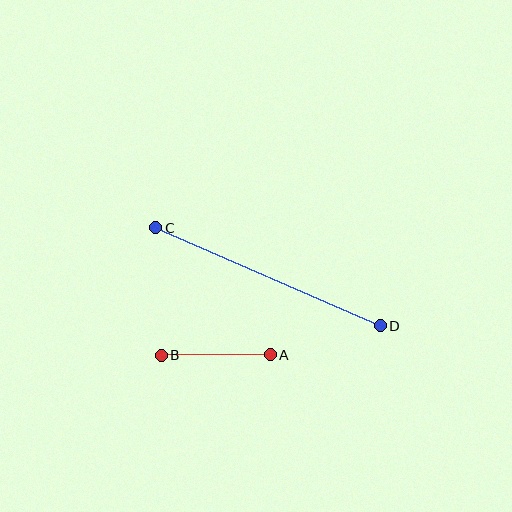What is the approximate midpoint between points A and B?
The midpoint is at approximately (216, 355) pixels.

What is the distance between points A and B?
The distance is approximately 109 pixels.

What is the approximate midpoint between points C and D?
The midpoint is at approximately (268, 277) pixels.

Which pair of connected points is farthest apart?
Points C and D are farthest apart.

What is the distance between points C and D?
The distance is approximately 245 pixels.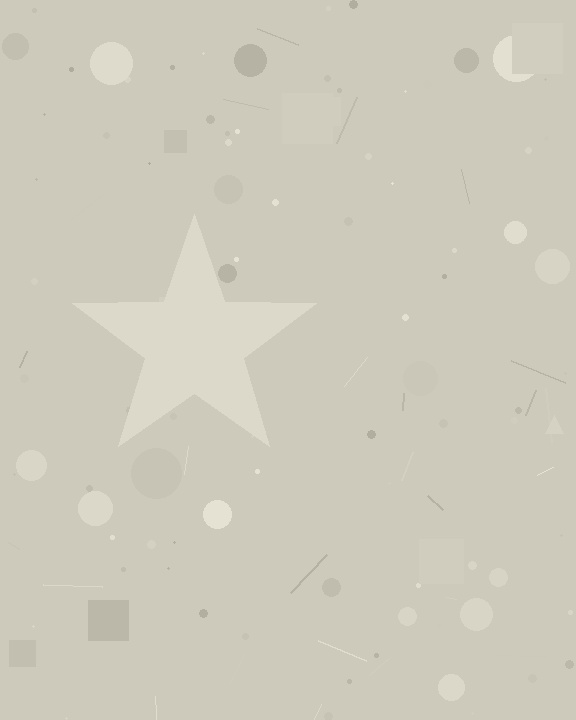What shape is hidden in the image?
A star is hidden in the image.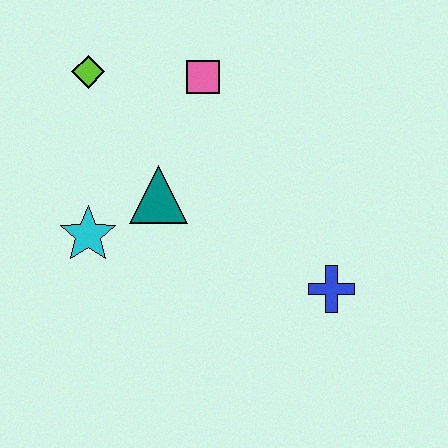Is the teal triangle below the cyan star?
No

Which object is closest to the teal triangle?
The cyan star is closest to the teal triangle.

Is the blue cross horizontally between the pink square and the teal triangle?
No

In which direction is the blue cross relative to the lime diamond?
The blue cross is to the right of the lime diamond.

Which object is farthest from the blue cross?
The lime diamond is farthest from the blue cross.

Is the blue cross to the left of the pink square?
No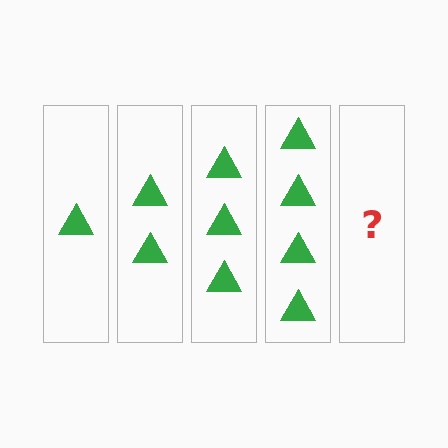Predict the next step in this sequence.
The next step is 5 triangles.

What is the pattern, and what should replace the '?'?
The pattern is that each step adds one more triangle. The '?' should be 5 triangles.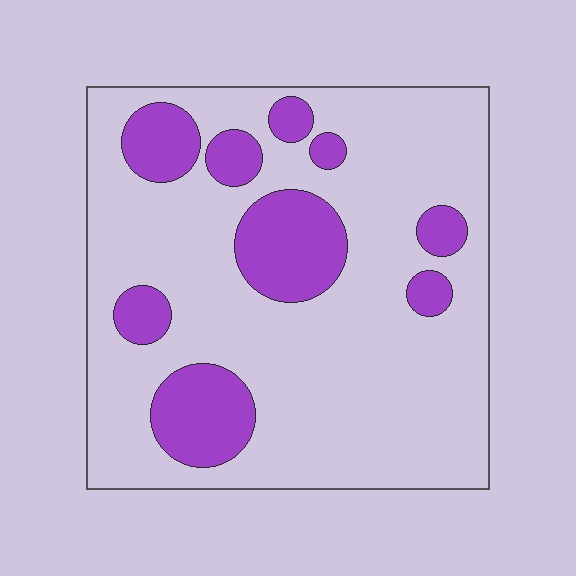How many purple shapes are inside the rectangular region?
9.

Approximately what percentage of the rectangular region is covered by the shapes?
Approximately 20%.